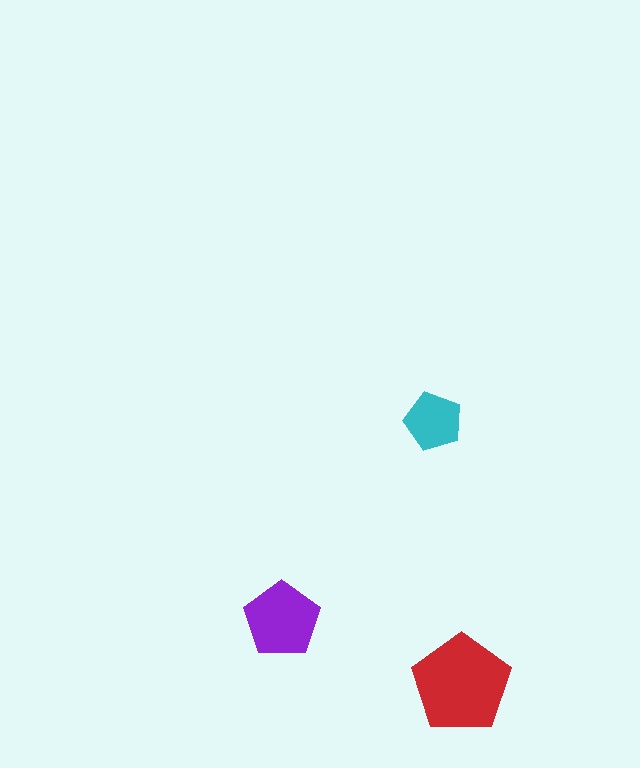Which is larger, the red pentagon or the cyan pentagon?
The red one.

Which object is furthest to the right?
The red pentagon is rightmost.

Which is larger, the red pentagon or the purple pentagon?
The red one.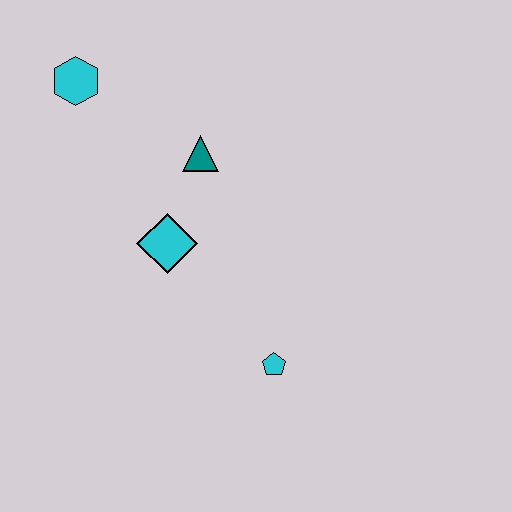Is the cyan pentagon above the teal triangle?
No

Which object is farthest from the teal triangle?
The cyan pentagon is farthest from the teal triangle.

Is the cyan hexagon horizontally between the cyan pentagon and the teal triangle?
No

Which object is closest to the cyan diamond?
The teal triangle is closest to the cyan diamond.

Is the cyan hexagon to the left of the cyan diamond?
Yes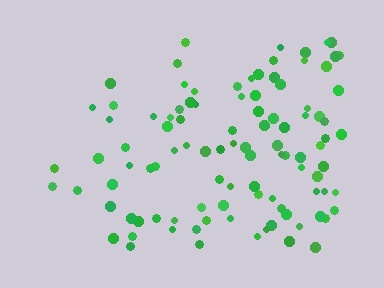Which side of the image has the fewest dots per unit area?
The left.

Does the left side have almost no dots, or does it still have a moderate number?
Still a moderate number, just noticeably fewer than the right.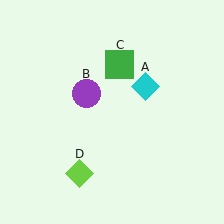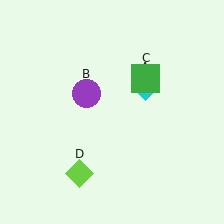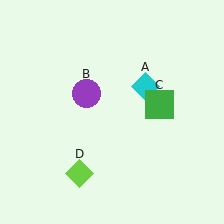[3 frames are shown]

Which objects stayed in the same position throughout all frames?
Cyan diamond (object A) and purple circle (object B) and lime diamond (object D) remained stationary.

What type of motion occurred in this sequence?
The green square (object C) rotated clockwise around the center of the scene.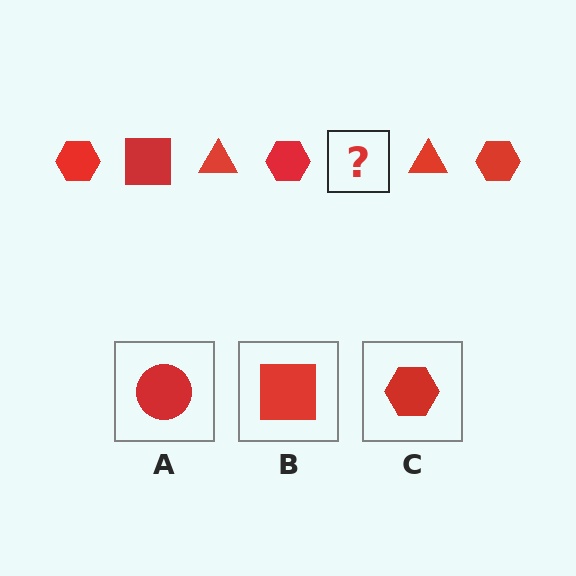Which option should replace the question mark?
Option B.